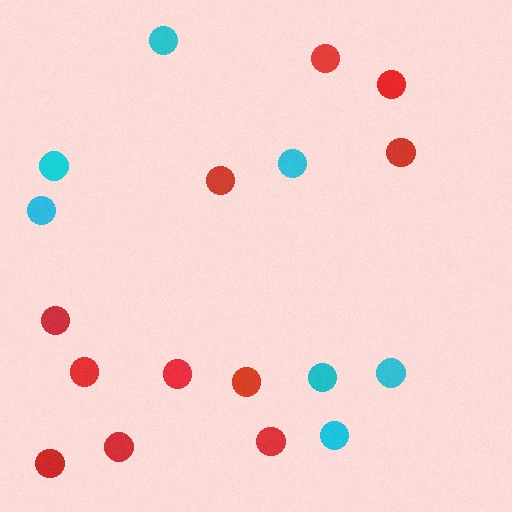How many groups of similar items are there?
There are 2 groups: one group of cyan circles (7) and one group of red circles (11).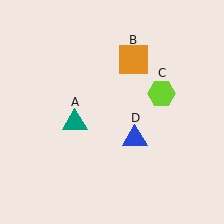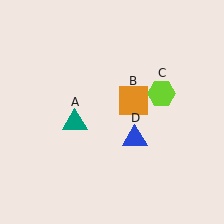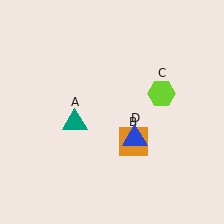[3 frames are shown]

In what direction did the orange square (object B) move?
The orange square (object B) moved down.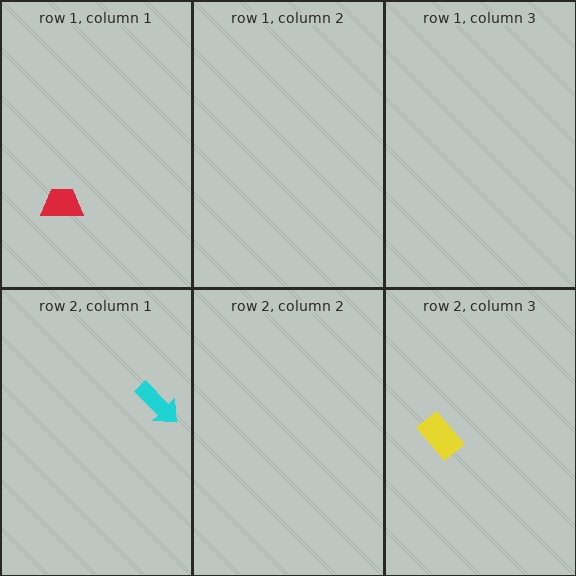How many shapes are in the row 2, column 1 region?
1.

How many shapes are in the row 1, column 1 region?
1.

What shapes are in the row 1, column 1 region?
The red trapezoid.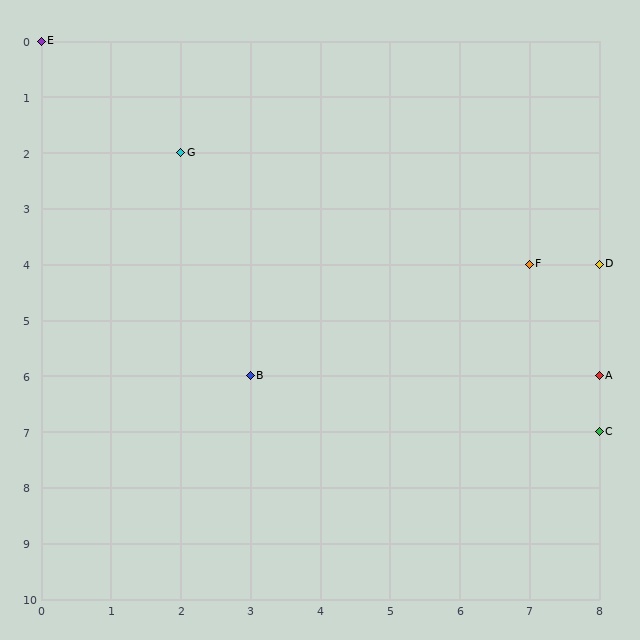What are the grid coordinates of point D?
Point D is at grid coordinates (8, 4).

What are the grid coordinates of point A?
Point A is at grid coordinates (8, 6).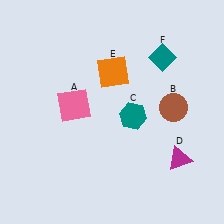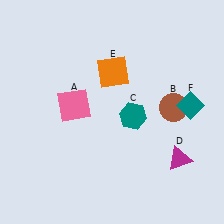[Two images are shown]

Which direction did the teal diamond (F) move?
The teal diamond (F) moved down.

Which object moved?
The teal diamond (F) moved down.